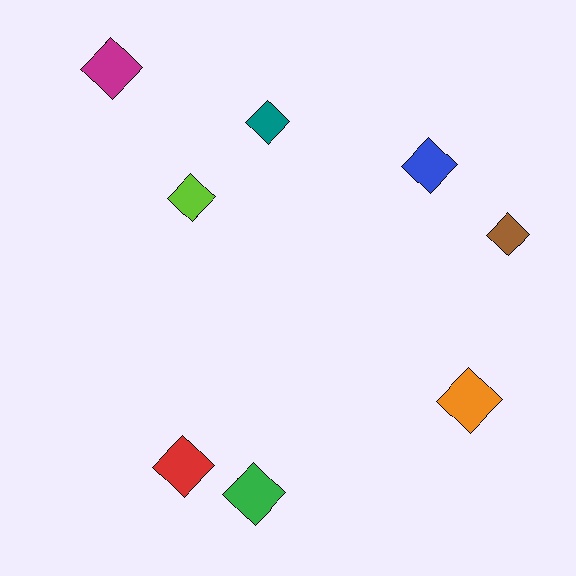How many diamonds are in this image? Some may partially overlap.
There are 8 diamonds.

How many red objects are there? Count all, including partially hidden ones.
There is 1 red object.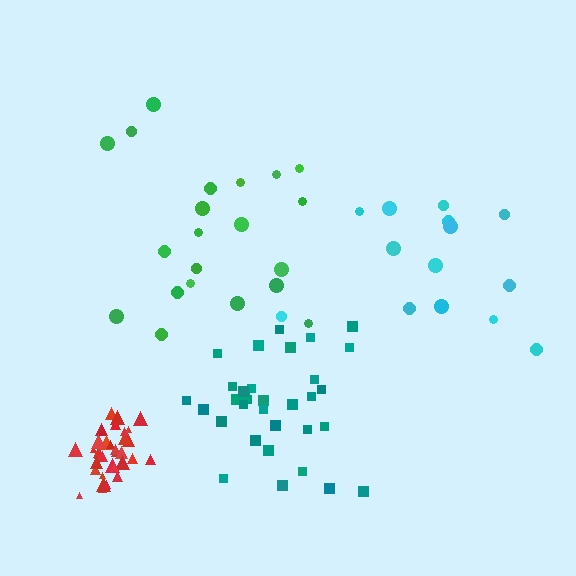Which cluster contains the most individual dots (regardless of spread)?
Teal (33).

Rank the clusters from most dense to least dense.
red, teal, green, cyan.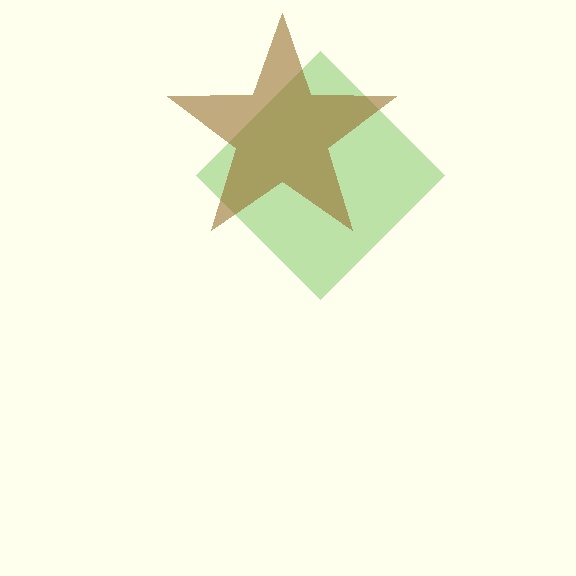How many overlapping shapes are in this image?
There are 2 overlapping shapes in the image.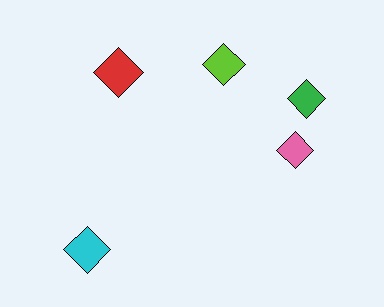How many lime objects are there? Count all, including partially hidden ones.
There is 1 lime object.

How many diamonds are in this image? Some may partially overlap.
There are 5 diamonds.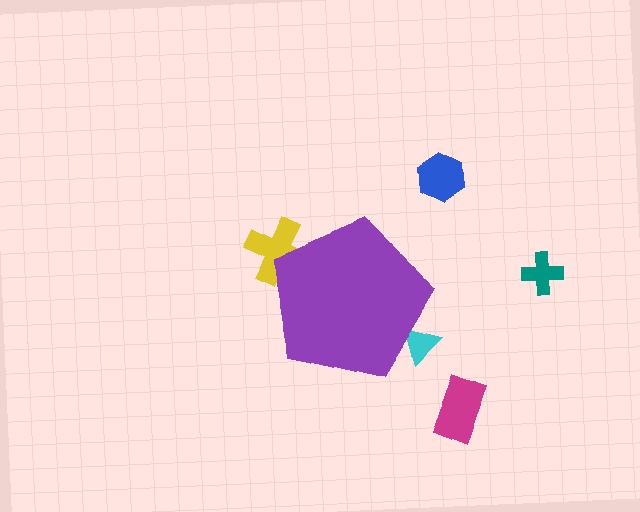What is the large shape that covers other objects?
A purple pentagon.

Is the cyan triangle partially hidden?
Yes, the cyan triangle is partially hidden behind the purple pentagon.